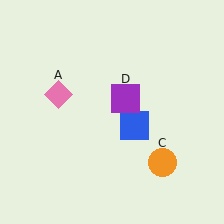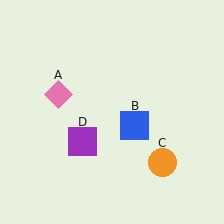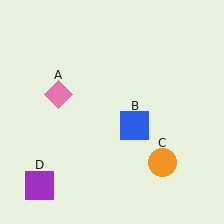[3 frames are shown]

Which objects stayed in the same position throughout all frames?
Pink diamond (object A) and blue square (object B) and orange circle (object C) remained stationary.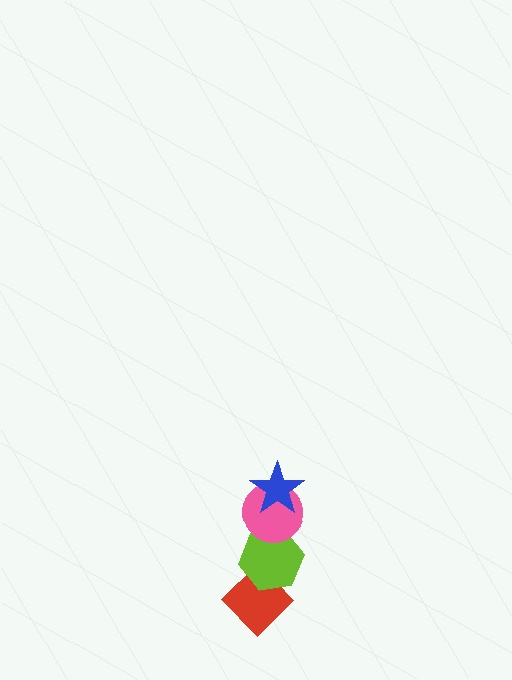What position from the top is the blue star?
The blue star is 1st from the top.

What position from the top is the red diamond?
The red diamond is 4th from the top.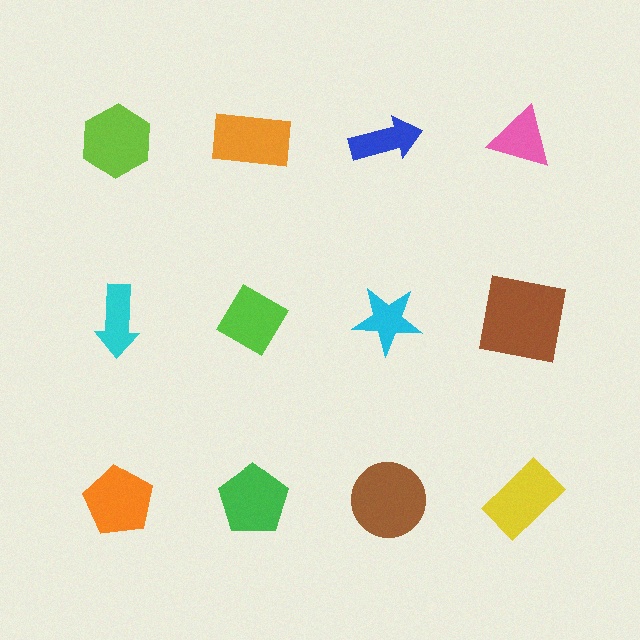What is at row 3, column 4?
A yellow rectangle.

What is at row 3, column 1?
An orange pentagon.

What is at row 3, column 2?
A green pentagon.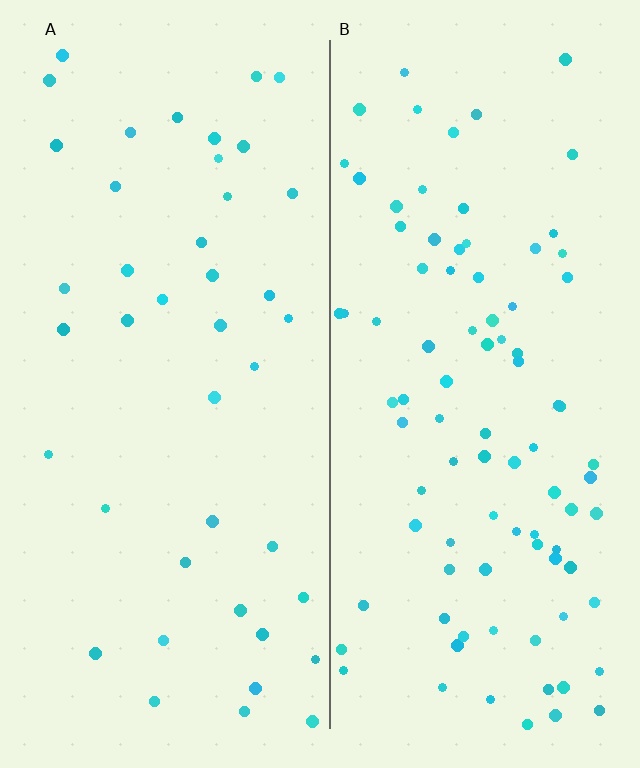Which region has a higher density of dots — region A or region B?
B (the right).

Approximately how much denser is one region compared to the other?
Approximately 2.2× — region B over region A.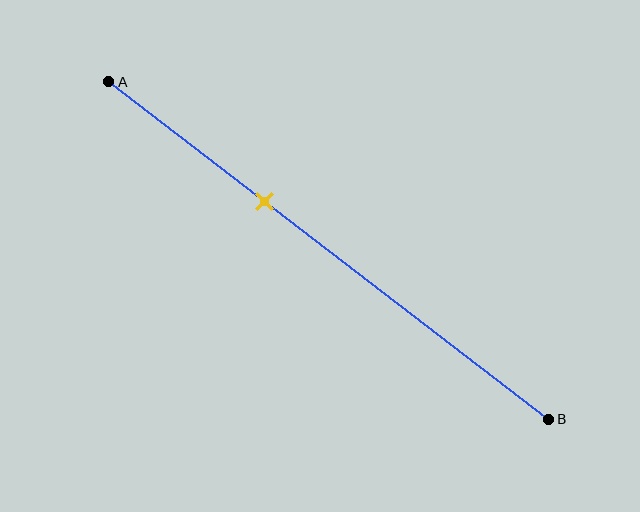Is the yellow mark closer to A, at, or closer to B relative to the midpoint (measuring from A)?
The yellow mark is closer to point A than the midpoint of segment AB.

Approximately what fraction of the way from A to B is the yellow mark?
The yellow mark is approximately 35% of the way from A to B.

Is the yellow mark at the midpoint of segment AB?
No, the mark is at about 35% from A, not at the 50% midpoint.